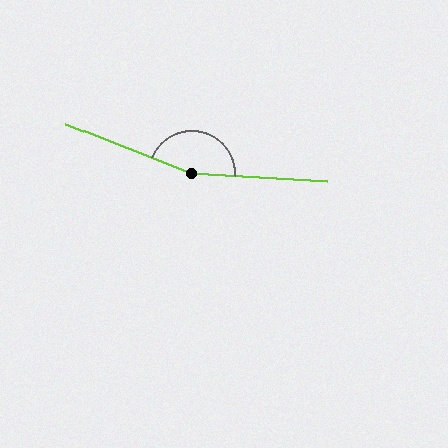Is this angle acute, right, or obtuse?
It is obtuse.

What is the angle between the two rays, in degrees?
Approximately 161 degrees.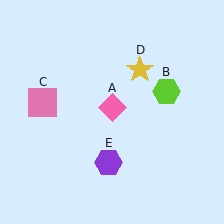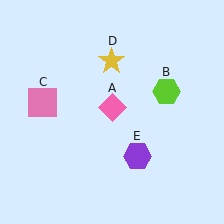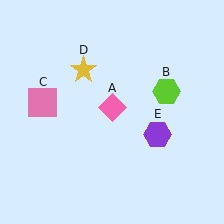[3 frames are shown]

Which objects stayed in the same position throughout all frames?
Pink diamond (object A) and lime hexagon (object B) and pink square (object C) remained stationary.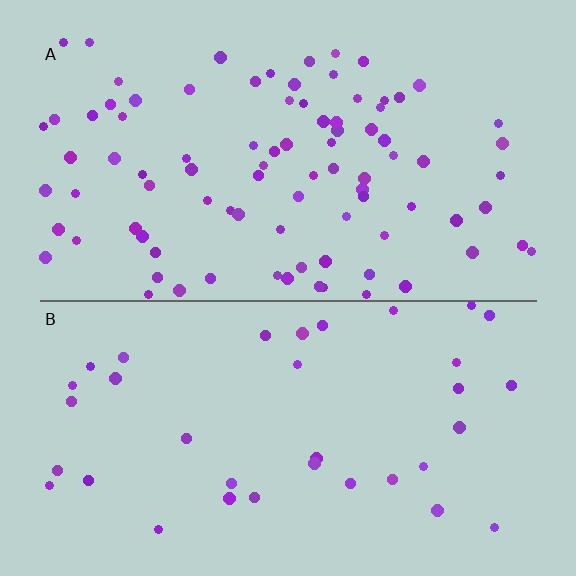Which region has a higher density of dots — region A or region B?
A (the top).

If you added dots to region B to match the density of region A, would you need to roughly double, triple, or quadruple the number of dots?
Approximately triple.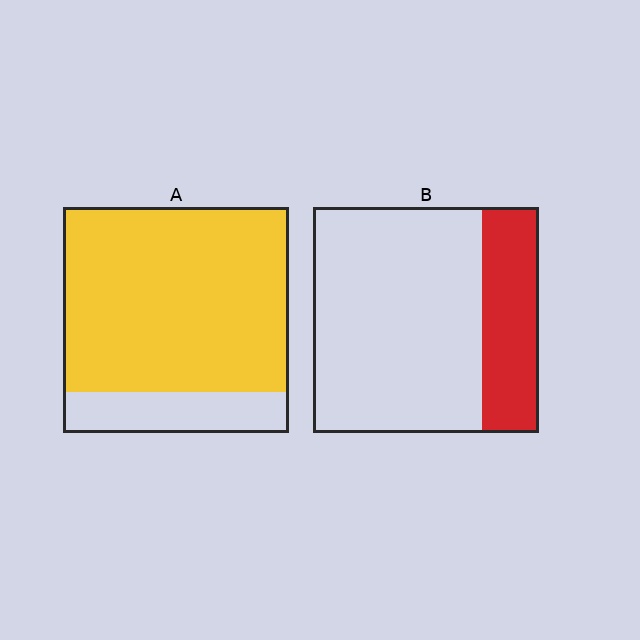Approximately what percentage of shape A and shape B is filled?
A is approximately 80% and B is approximately 25%.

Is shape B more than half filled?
No.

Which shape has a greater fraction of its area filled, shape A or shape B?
Shape A.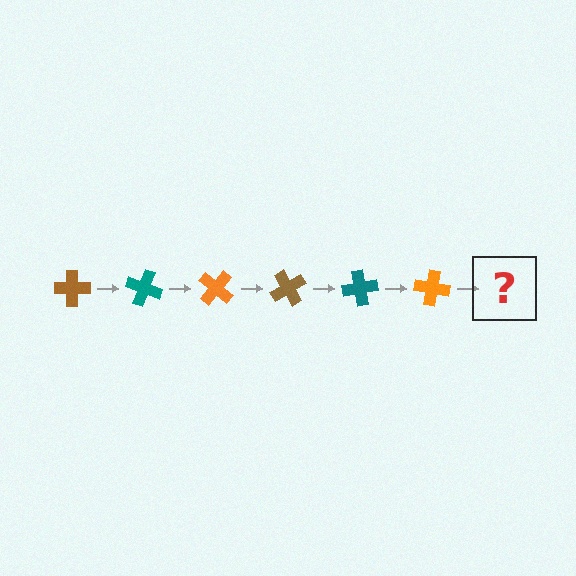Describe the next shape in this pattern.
It should be a brown cross, rotated 120 degrees from the start.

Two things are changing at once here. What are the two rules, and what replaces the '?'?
The two rules are that it rotates 20 degrees each step and the color cycles through brown, teal, and orange. The '?' should be a brown cross, rotated 120 degrees from the start.